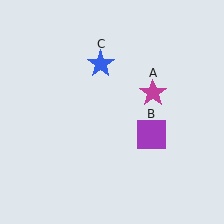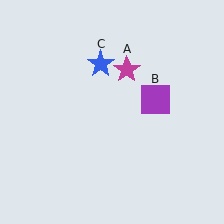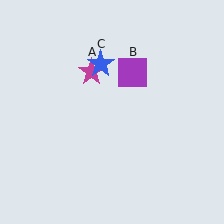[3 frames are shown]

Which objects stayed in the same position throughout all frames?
Blue star (object C) remained stationary.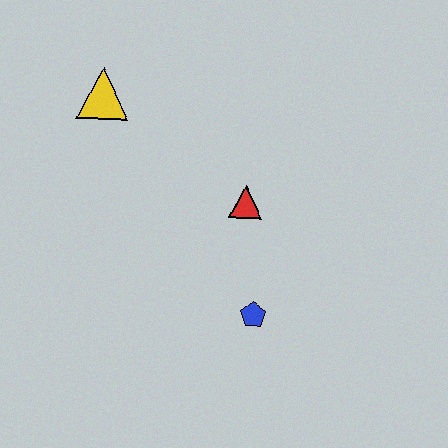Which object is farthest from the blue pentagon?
The yellow triangle is farthest from the blue pentagon.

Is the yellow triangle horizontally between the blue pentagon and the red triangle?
No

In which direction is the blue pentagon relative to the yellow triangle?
The blue pentagon is below the yellow triangle.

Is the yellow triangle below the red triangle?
No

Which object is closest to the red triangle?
The blue pentagon is closest to the red triangle.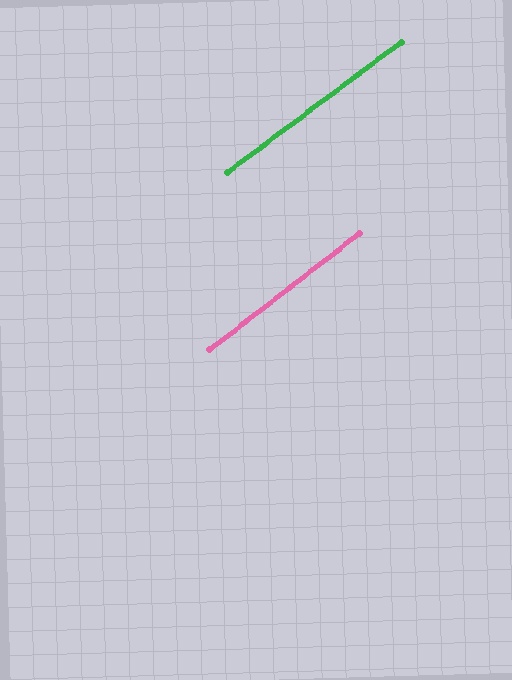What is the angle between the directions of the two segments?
Approximately 1 degree.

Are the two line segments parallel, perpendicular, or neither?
Parallel — their directions differ by only 1.1°.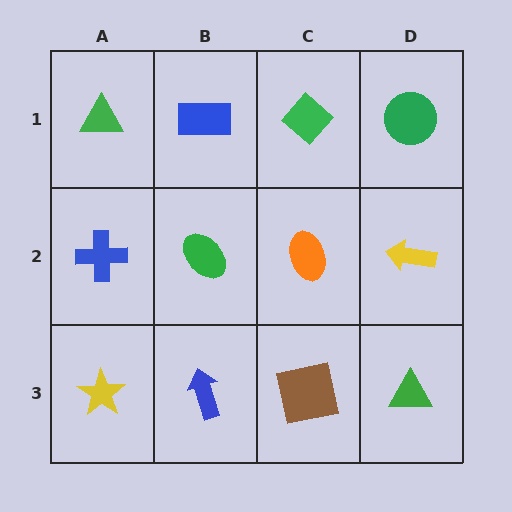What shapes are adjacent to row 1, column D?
A yellow arrow (row 2, column D), a green diamond (row 1, column C).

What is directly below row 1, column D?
A yellow arrow.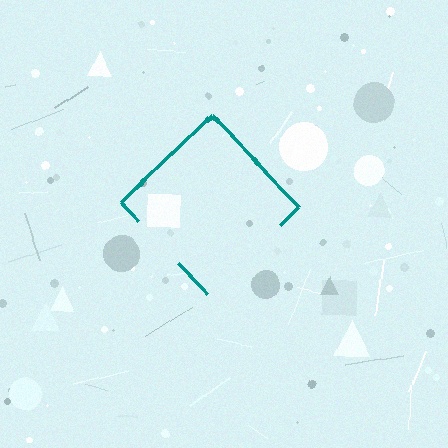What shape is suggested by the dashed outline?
The dashed outline suggests a diamond.